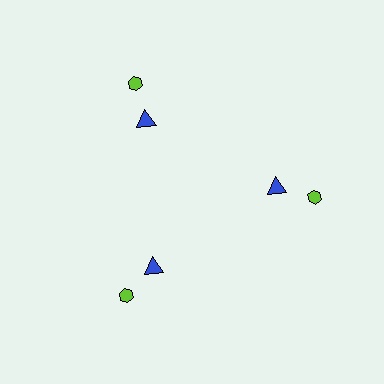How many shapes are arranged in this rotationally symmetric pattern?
There are 6 shapes, arranged in 3 groups of 2.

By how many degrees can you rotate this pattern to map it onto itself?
The pattern maps onto itself every 120 degrees of rotation.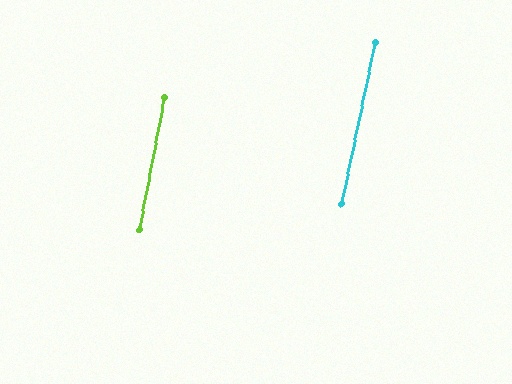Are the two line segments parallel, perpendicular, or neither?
Parallel — their directions differ by only 1.2°.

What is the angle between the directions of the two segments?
Approximately 1 degree.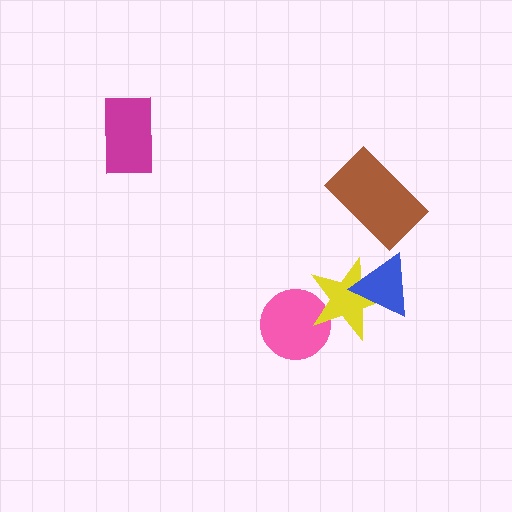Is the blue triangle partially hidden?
No, no other shape covers it.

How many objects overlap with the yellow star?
2 objects overlap with the yellow star.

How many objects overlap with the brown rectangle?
0 objects overlap with the brown rectangle.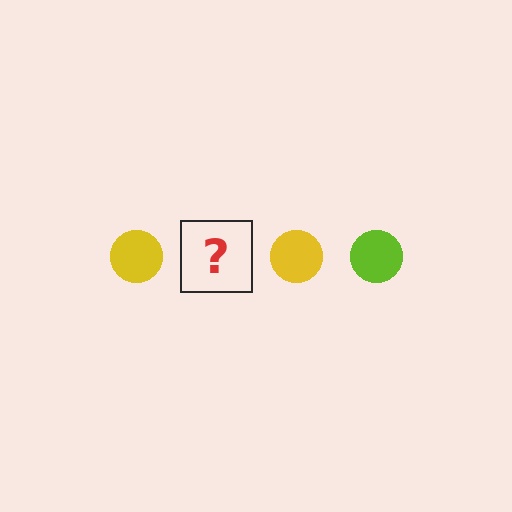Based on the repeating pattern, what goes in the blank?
The blank should be a lime circle.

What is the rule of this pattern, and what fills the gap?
The rule is that the pattern cycles through yellow, lime circles. The gap should be filled with a lime circle.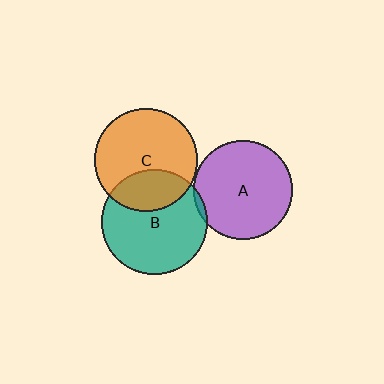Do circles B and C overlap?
Yes.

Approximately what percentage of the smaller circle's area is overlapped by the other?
Approximately 30%.